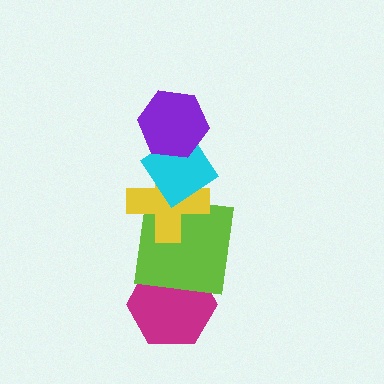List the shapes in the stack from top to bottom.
From top to bottom: the purple hexagon, the cyan diamond, the yellow cross, the lime square, the magenta hexagon.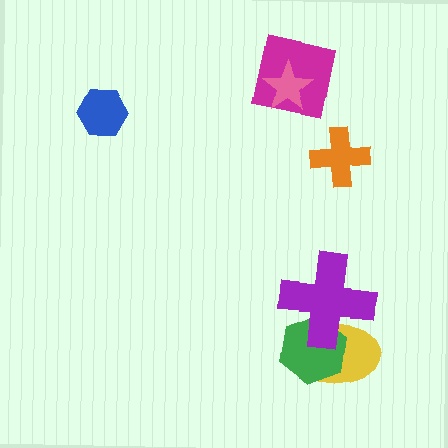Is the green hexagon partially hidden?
Yes, it is partially covered by another shape.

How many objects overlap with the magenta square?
1 object overlaps with the magenta square.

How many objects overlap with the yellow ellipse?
2 objects overlap with the yellow ellipse.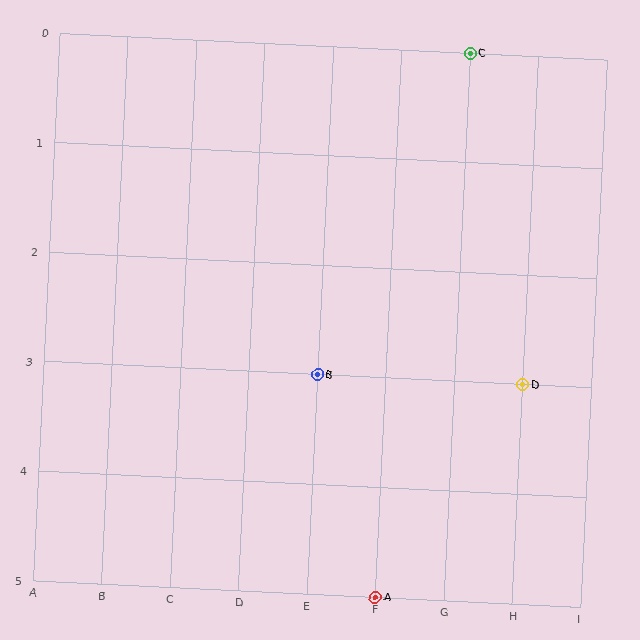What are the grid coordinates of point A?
Point A is at grid coordinates (F, 5).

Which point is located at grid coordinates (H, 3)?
Point D is at (H, 3).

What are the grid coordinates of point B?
Point B is at grid coordinates (E, 3).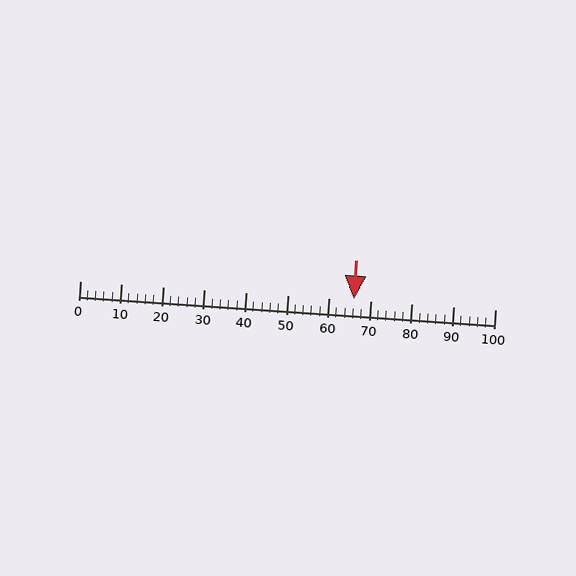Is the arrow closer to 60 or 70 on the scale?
The arrow is closer to 70.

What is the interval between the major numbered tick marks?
The major tick marks are spaced 10 units apart.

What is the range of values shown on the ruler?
The ruler shows values from 0 to 100.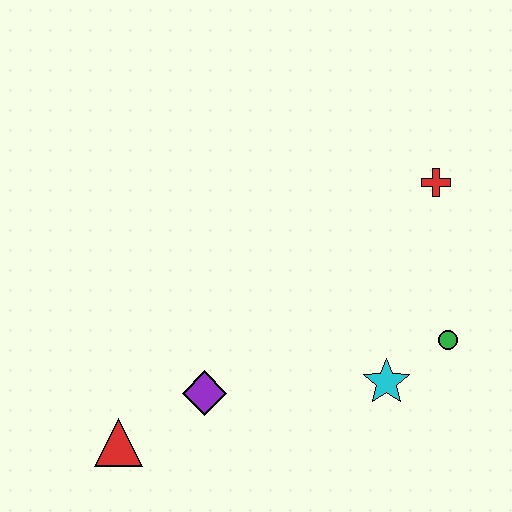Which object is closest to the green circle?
The cyan star is closest to the green circle.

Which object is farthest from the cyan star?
The red triangle is farthest from the cyan star.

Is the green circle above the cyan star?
Yes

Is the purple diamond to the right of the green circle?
No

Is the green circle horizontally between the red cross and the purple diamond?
No